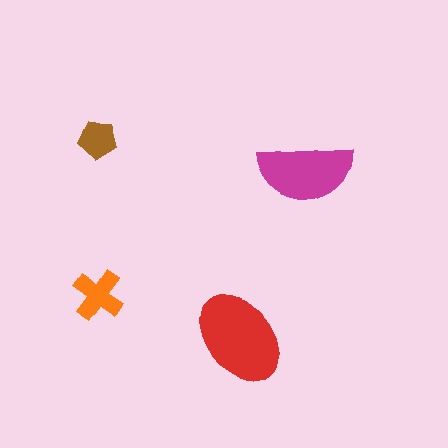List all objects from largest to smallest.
The red ellipse, the magenta semicircle, the orange cross, the brown pentagon.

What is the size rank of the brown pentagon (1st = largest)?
4th.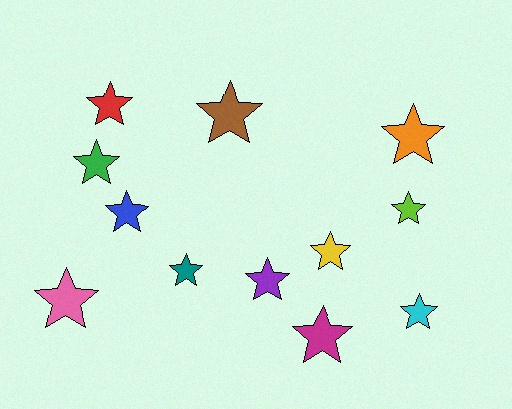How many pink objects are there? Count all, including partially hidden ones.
There is 1 pink object.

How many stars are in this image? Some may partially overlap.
There are 12 stars.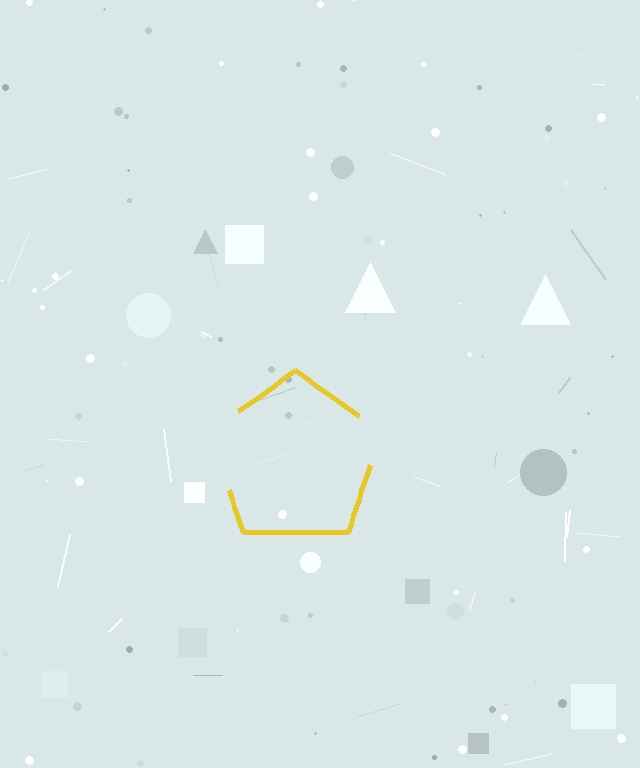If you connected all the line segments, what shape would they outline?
They would outline a pentagon.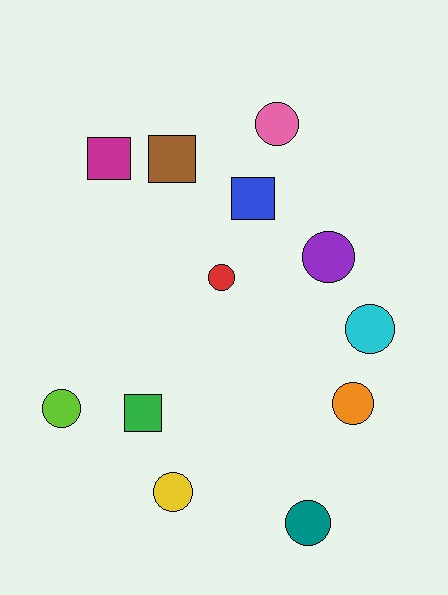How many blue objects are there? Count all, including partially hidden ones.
There is 1 blue object.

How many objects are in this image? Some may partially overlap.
There are 12 objects.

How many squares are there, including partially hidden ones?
There are 4 squares.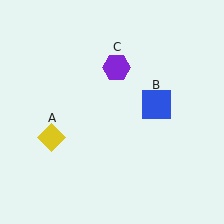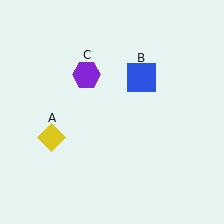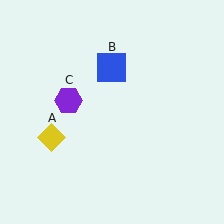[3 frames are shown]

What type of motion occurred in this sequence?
The blue square (object B), purple hexagon (object C) rotated counterclockwise around the center of the scene.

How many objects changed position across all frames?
2 objects changed position: blue square (object B), purple hexagon (object C).